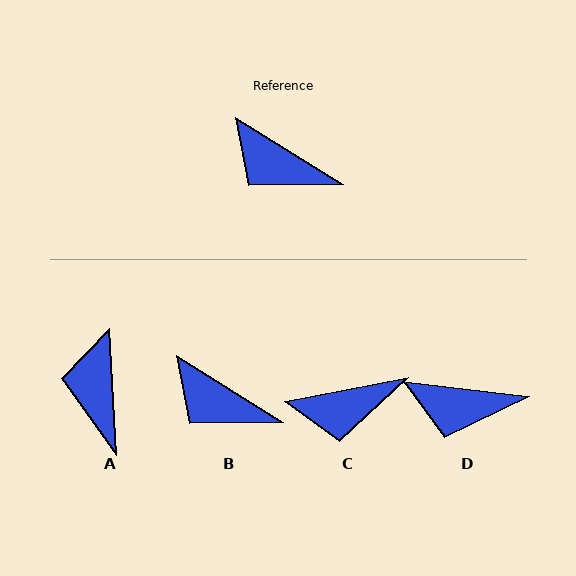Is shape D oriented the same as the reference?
No, it is off by about 25 degrees.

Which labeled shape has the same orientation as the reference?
B.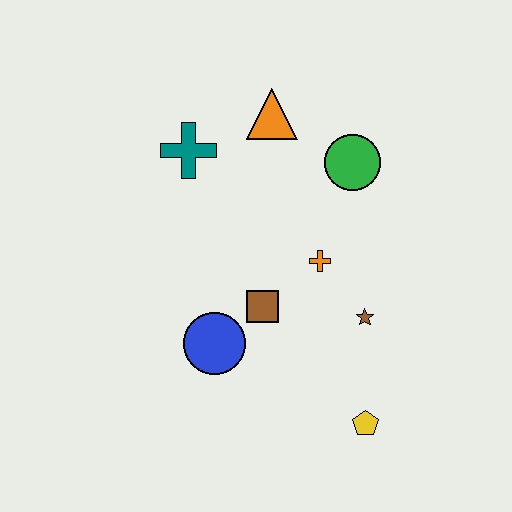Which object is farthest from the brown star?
The teal cross is farthest from the brown star.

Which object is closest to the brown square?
The blue circle is closest to the brown square.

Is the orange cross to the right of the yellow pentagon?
No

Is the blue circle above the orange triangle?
No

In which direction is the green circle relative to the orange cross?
The green circle is above the orange cross.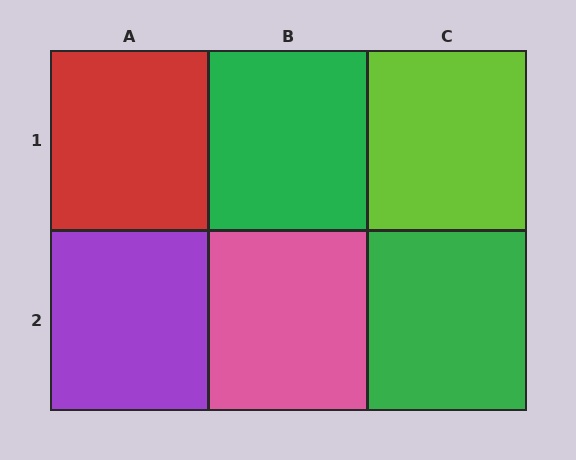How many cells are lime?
1 cell is lime.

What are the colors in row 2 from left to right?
Purple, pink, green.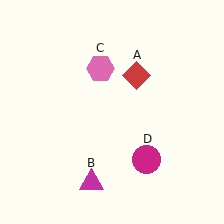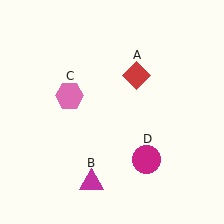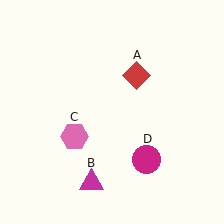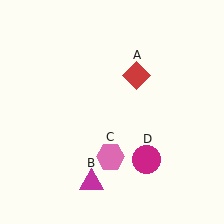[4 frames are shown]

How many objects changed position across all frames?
1 object changed position: pink hexagon (object C).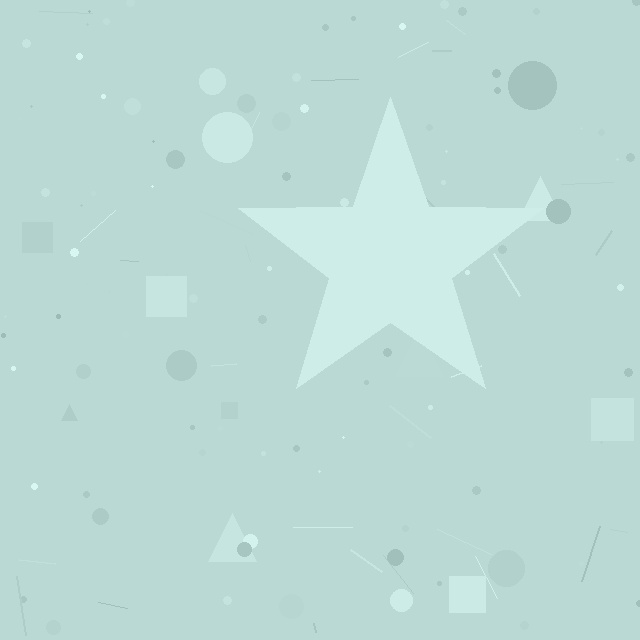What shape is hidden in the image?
A star is hidden in the image.